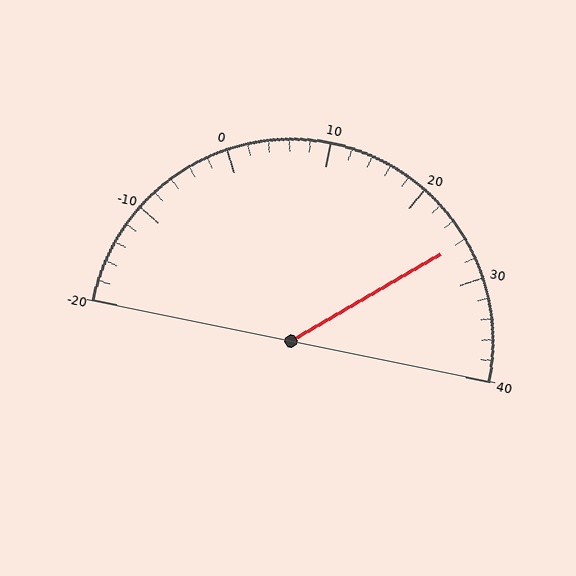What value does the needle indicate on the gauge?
The needle indicates approximately 26.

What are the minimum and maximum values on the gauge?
The gauge ranges from -20 to 40.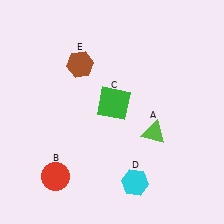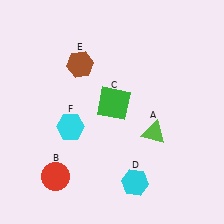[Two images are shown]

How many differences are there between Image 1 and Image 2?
There is 1 difference between the two images.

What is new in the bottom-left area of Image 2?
A cyan hexagon (F) was added in the bottom-left area of Image 2.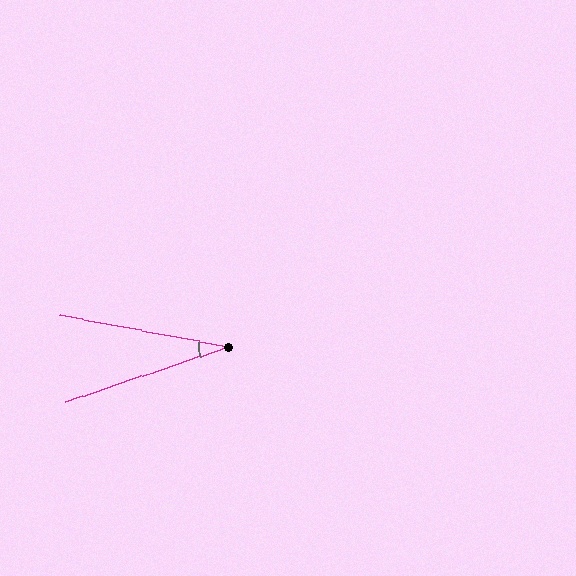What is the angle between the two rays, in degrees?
Approximately 29 degrees.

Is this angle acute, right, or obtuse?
It is acute.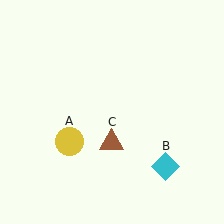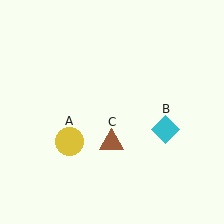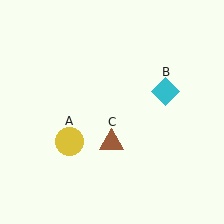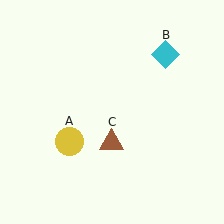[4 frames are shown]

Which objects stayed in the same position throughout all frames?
Yellow circle (object A) and brown triangle (object C) remained stationary.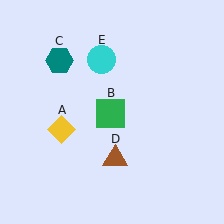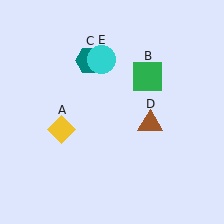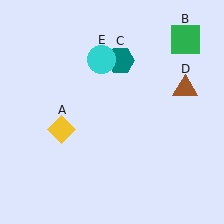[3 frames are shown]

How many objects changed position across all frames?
3 objects changed position: green square (object B), teal hexagon (object C), brown triangle (object D).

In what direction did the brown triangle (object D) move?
The brown triangle (object D) moved up and to the right.